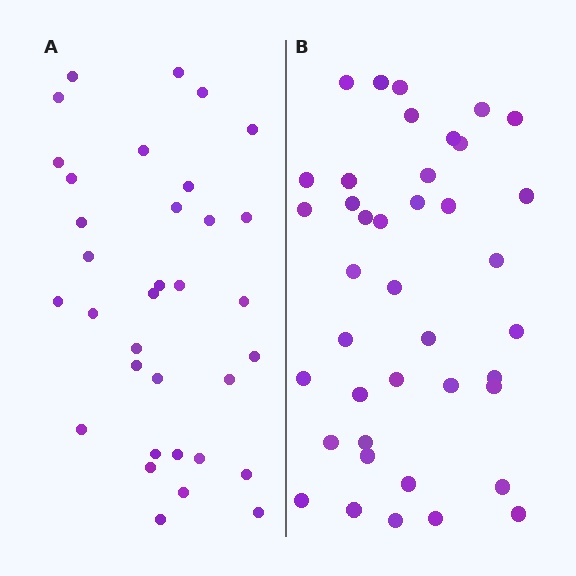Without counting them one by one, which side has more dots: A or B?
Region B (the right region) has more dots.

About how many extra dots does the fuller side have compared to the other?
Region B has about 6 more dots than region A.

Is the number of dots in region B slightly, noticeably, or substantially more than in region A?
Region B has only slightly more — the two regions are fairly close. The ratio is roughly 1.2 to 1.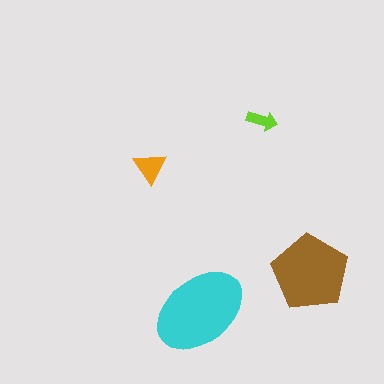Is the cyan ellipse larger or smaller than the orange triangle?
Larger.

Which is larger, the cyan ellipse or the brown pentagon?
The cyan ellipse.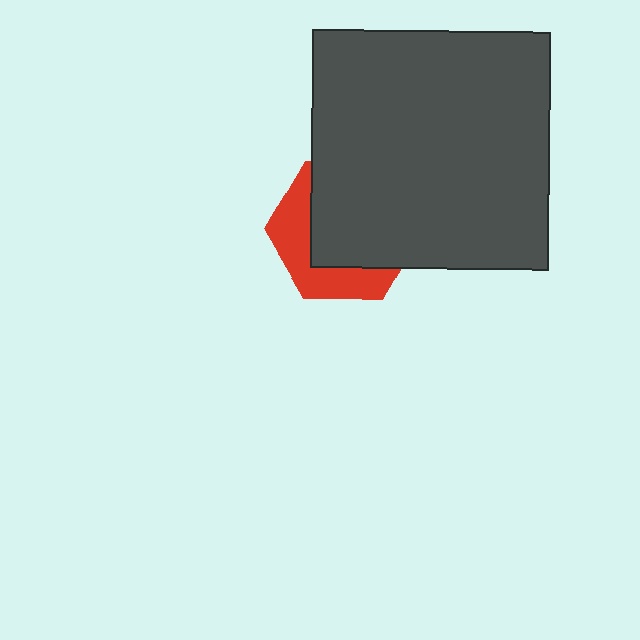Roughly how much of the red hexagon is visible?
A small part of it is visible (roughly 38%).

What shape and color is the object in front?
The object in front is a dark gray square.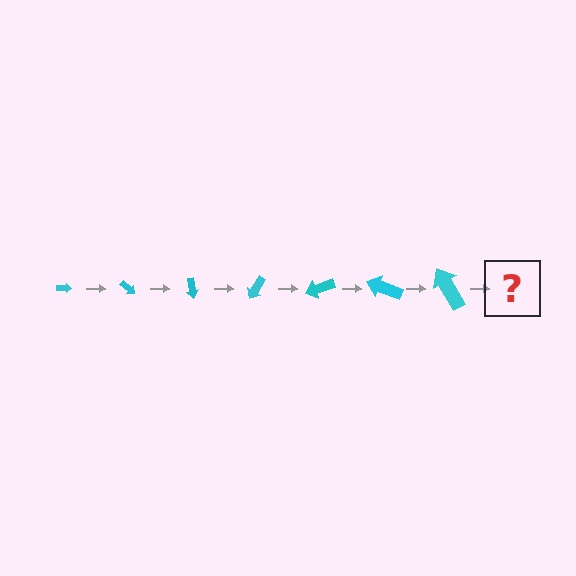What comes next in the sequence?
The next element should be an arrow, larger than the previous one and rotated 280 degrees from the start.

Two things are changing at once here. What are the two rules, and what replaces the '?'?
The two rules are that the arrow grows larger each step and it rotates 40 degrees each step. The '?' should be an arrow, larger than the previous one and rotated 280 degrees from the start.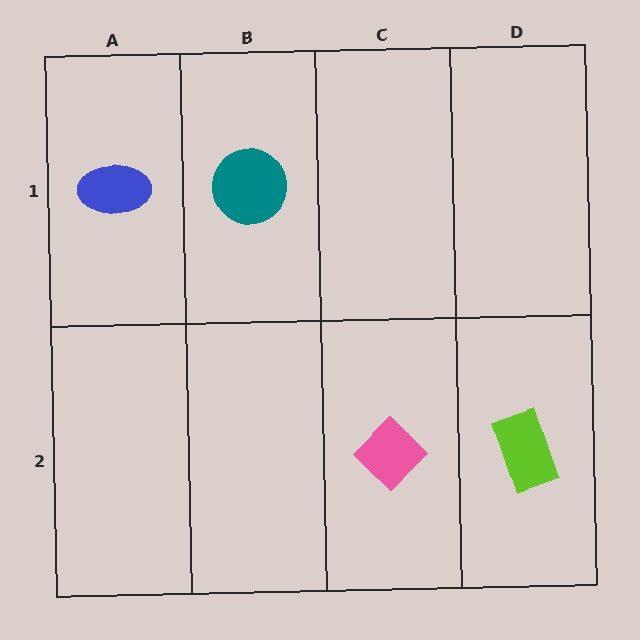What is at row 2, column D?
A lime rectangle.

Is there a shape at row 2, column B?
No, that cell is empty.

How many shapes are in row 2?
2 shapes.